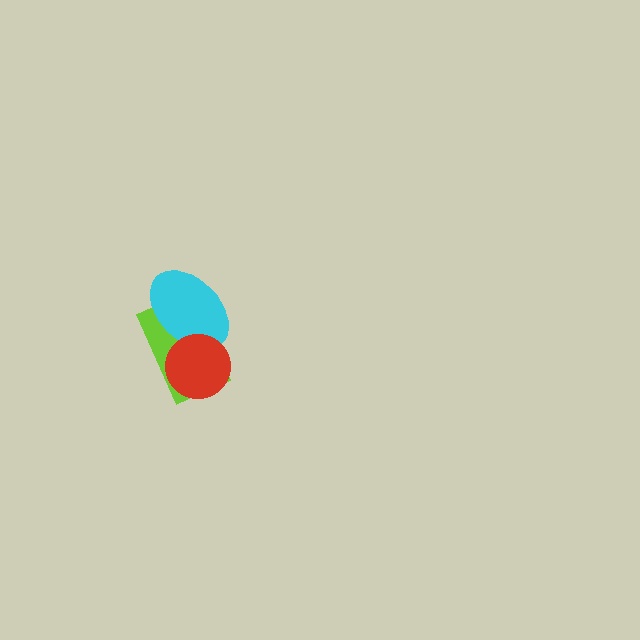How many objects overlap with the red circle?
2 objects overlap with the red circle.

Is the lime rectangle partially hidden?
Yes, it is partially covered by another shape.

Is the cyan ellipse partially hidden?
Yes, it is partially covered by another shape.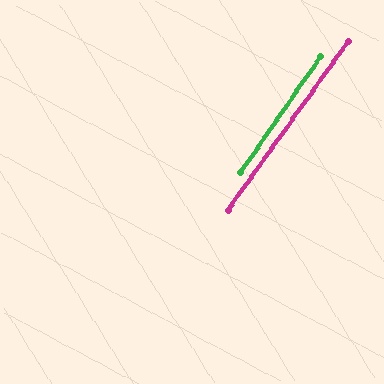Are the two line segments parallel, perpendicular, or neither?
Parallel — their directions differ by only 0.7°.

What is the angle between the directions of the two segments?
Approximately 1 degree.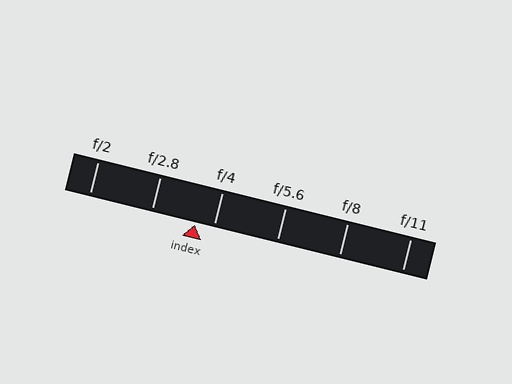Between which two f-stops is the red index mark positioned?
The index mark is between f/2.8 and f/4.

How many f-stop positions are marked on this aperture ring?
There are 6 f-stop positions marked.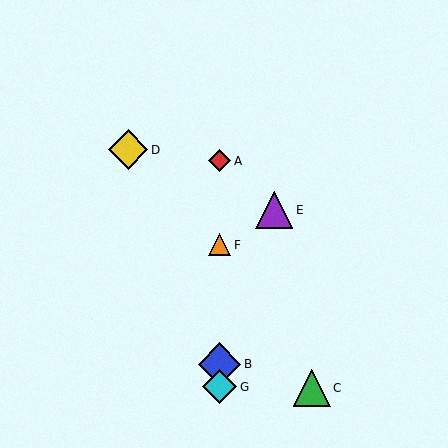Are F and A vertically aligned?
Yes, both are at x≈220.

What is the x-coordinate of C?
Object C is at x≈312.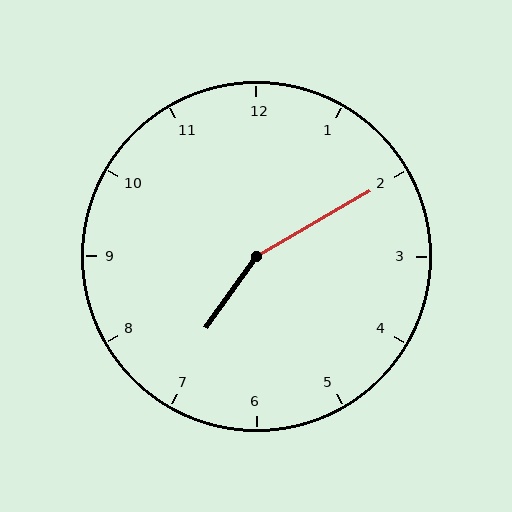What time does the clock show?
7:10.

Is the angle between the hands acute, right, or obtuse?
It is obtuse.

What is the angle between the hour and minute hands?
Approximately 155 degrees.